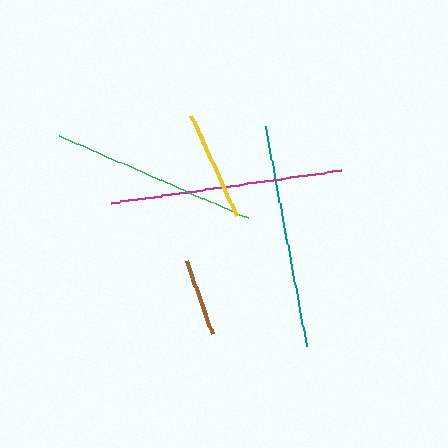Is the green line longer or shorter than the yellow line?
The green line is longer than the yellow line.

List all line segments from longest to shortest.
From longest to shortest: magenta, teal, green, yellow, brown.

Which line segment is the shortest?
The brown line is the shortest at approximately 78 pixels.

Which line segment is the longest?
The magenta line is the longest at approximately 231 pixels.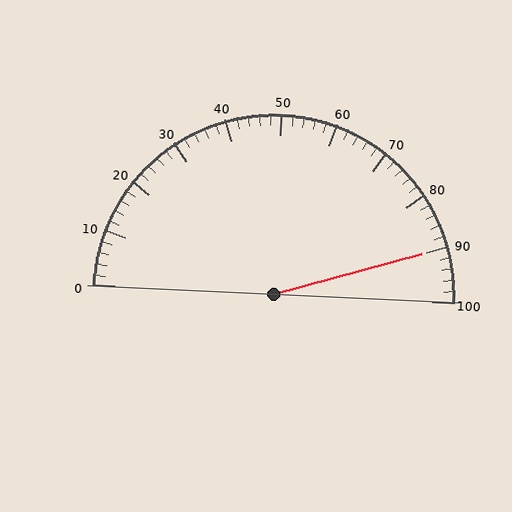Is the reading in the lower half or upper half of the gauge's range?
The reading is in the upper half of the range (0 to 100).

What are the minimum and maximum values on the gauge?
The gauge ranges from 0 to 100.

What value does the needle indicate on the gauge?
The needle indicates approximately 90.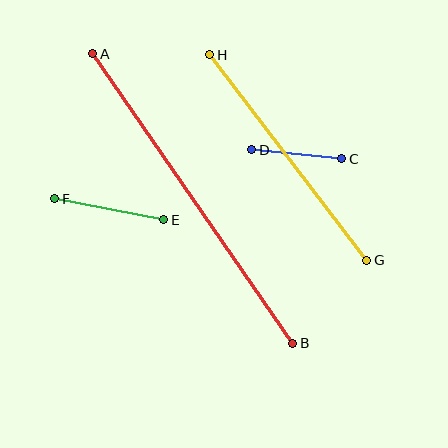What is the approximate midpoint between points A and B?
The midpoint is at approximately (193, 198) pixels.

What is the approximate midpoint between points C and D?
The midpoint is at approximately (297, 154) pixels.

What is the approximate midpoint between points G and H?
The midpoint is at approximately (288, 158) pixels.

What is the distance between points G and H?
The distance is approximately 258 pixels.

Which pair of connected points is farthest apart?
Points A and B are farthest apart.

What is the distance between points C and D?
The distance is approximately 90 pixels.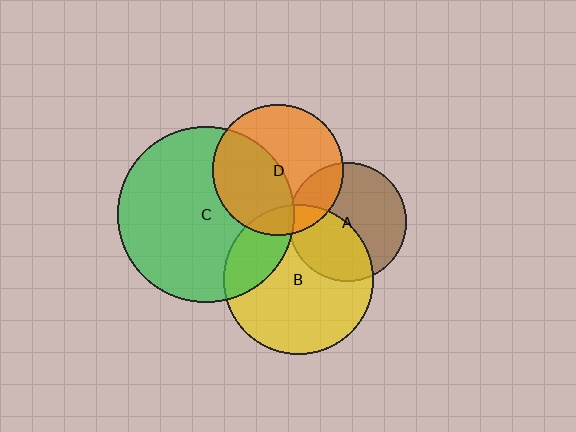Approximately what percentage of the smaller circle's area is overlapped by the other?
Approximately 45%.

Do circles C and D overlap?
Yes.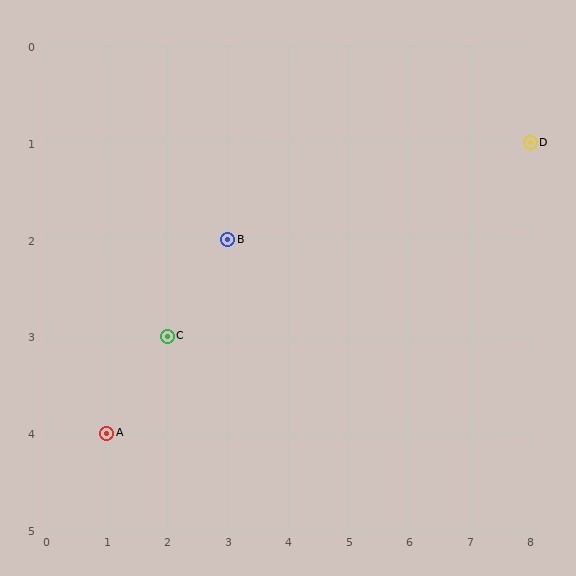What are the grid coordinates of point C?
Point C is at grid coordinates (2, 3).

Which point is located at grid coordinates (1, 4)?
Point A is at (1, 4).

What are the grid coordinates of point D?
Point D is at grid coordinates (8, 1).